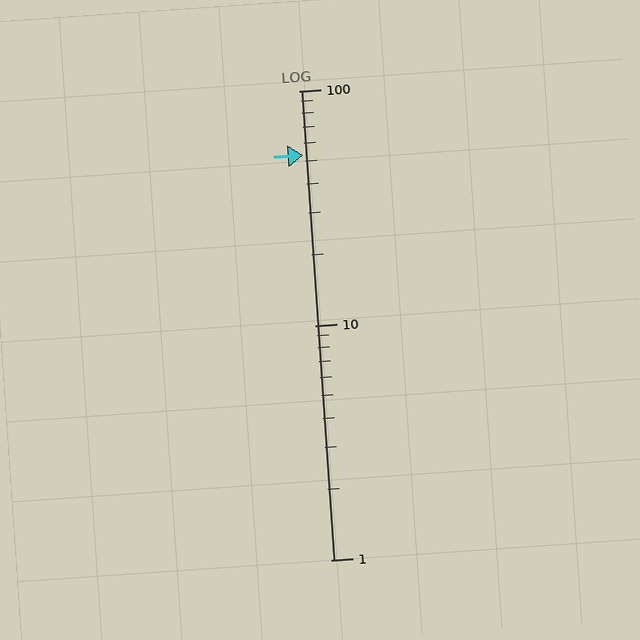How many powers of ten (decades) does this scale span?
The scale spans 2 decades, from 1 to 100.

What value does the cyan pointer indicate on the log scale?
The pointer indicates approximately 53.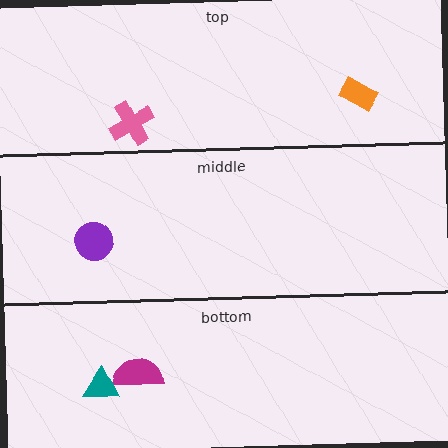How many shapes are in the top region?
2.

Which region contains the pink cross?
The top region.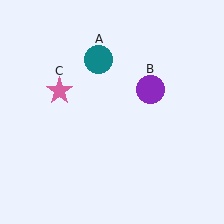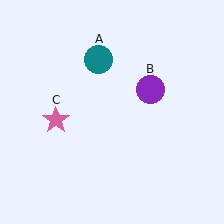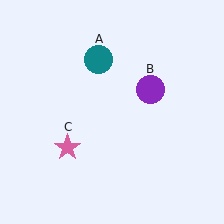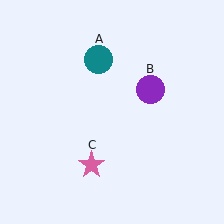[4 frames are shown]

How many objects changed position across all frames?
1 object changed position: pink star (object C).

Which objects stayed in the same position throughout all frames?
Teal circle (object A) and purple circle (object B) remained stationary.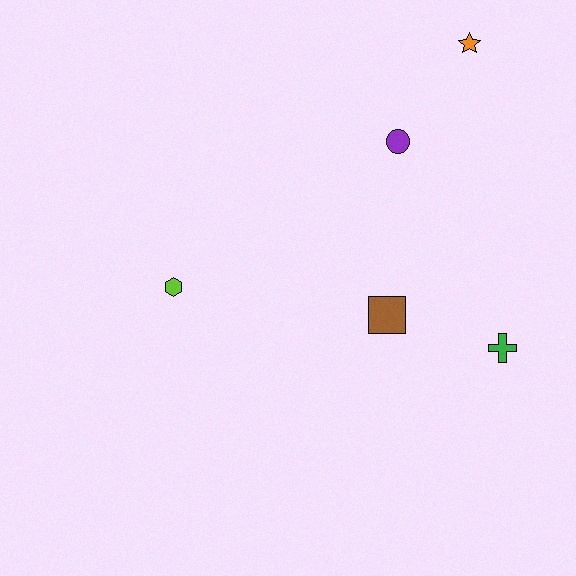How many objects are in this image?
There are 5 objects.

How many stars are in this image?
There is 1 star.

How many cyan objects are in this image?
There are no cyan objects.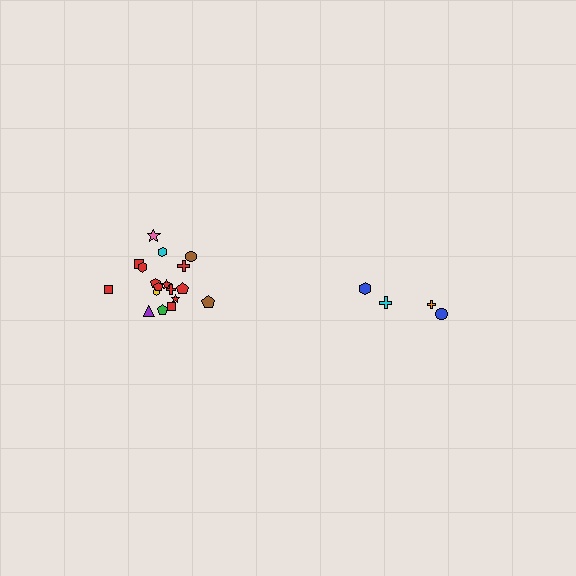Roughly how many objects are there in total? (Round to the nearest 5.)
Roughly 20 objects in total.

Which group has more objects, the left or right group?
The left group.